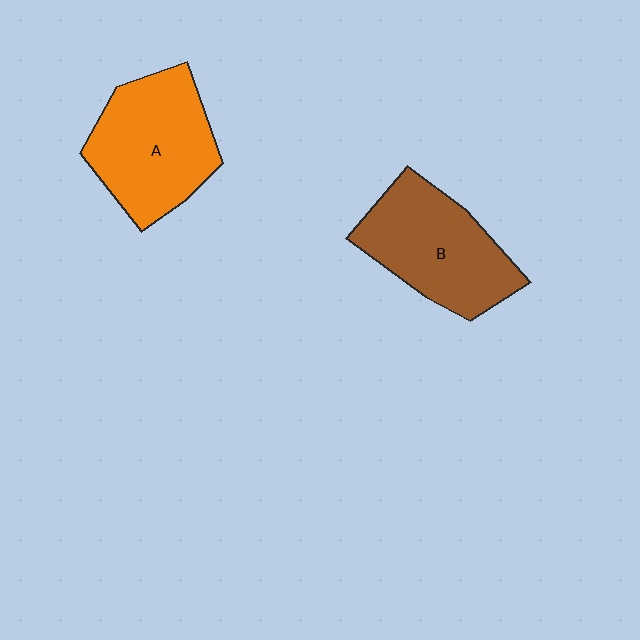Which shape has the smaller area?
Shape B (brown).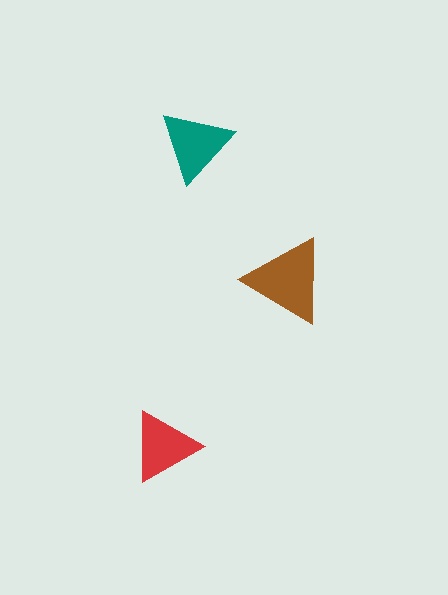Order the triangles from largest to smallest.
the brown one, the teal one, the red one.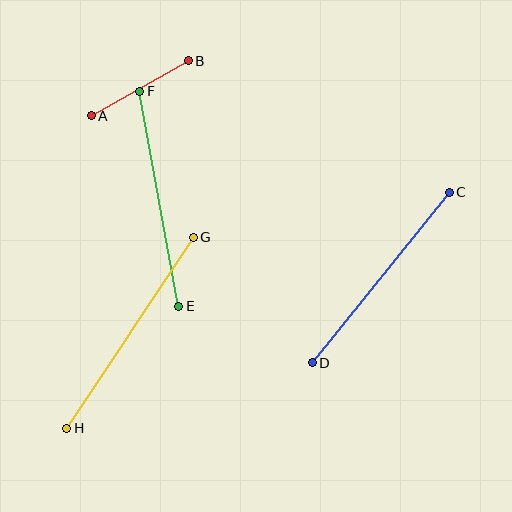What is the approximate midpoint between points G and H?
The midpoint is at approximately (130, 333) pixels.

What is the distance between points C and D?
The distance is approximately 219 pixels.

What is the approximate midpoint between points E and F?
The midpoint is at approximately (159, 199) pixels.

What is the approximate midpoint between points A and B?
The midpoint is at approximately (140, 88) pixels.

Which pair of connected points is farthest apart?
Points G and H are farthest apart.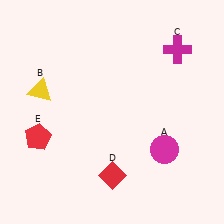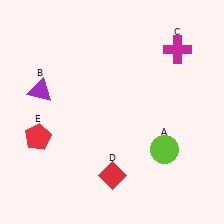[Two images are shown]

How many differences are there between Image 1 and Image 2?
There are 2 differences between the two images.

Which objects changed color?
A changed from magenta to lime. B changed from yellow to purple.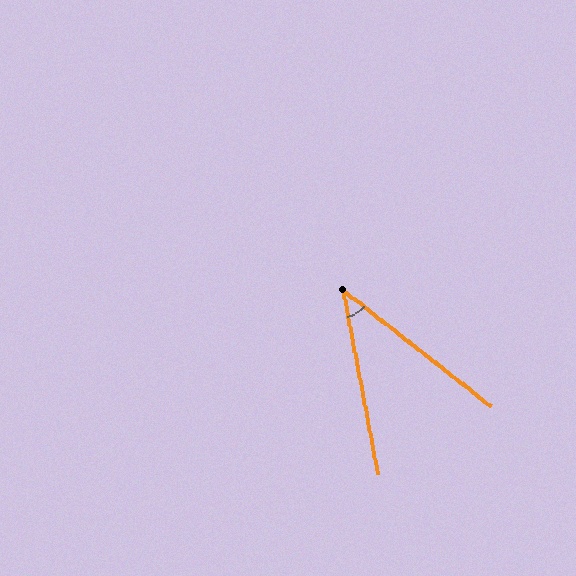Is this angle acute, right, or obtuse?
It is acute.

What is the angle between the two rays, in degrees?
Approximately 41 degrees.